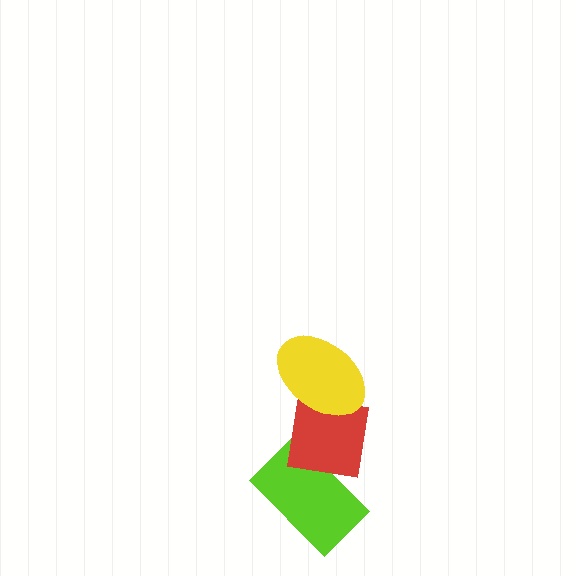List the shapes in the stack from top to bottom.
From top to bottom: the yellow ellipse, the red square, the lime rectangle.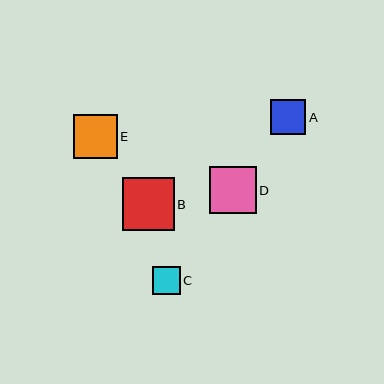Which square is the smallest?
Square C is the smallest with a size of approximately 27 pixels.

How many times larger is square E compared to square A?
Square E is approximately 1.3 times the size of square A.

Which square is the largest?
Square B is the largest with a size of approximately 52 pixels.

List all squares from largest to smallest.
From largest to smallest: B, D, E, A, C.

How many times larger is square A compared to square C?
Square A is approximately 1.3 times the size of square C.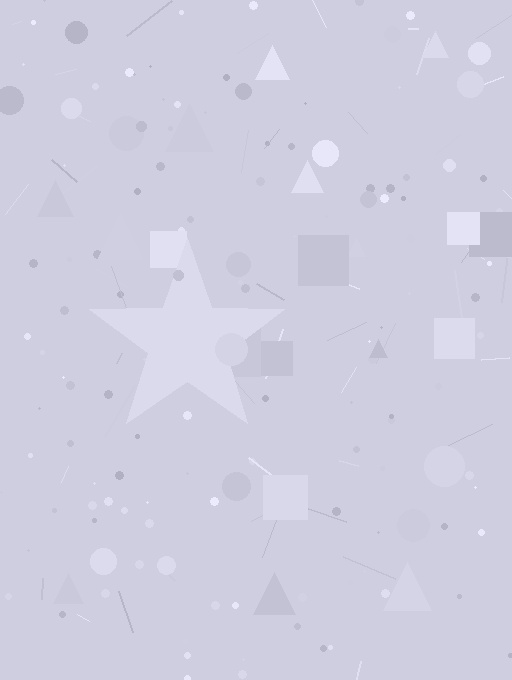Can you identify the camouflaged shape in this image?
The camouflaged shape is a star.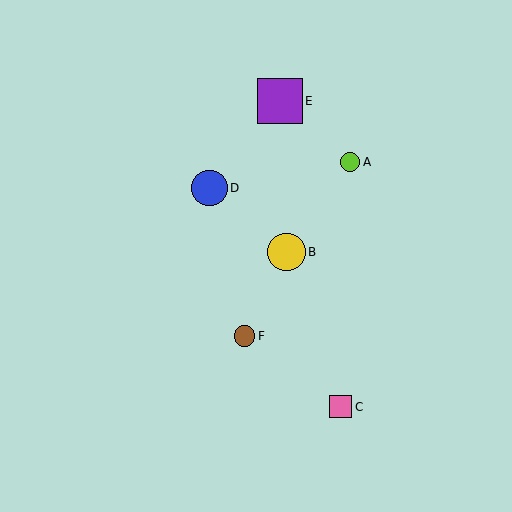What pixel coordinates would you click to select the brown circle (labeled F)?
Click at (245, 336) to select the brown circle F.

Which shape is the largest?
The purple square (labeled E) is the largest.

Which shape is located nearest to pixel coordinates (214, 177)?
The blue circle (labeled D) at (210, 188) is nearest to that location.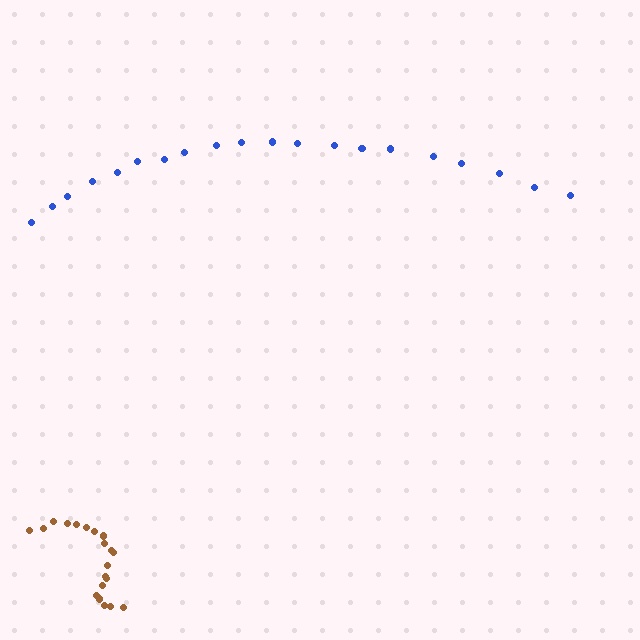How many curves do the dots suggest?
There are 2 distinct paths.